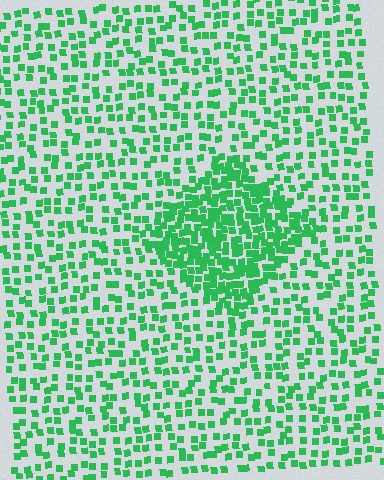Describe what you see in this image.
The image contains small green elements arranged at two different densities. A diamond-shaped region is visible where the elements are more densely packed than the surrounding area.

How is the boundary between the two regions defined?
The boundary is defined by a change in element density (approximately 2.2x ratio). All elements are the same color, size, and shape.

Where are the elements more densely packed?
The elements are more densely packed inside the diamond boundary.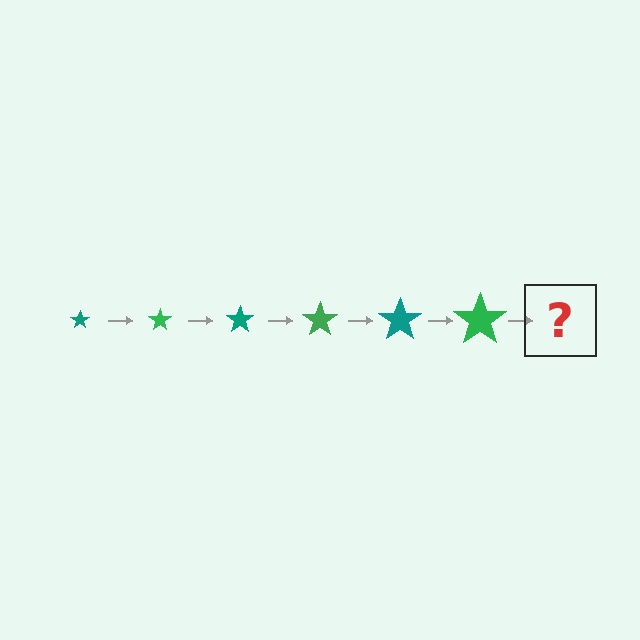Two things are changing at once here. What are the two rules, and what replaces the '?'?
The two rules are that the star grows larger each step and the color cycles through teal and green. The '?' should be a teal star, larger than the previous one.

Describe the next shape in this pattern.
It should be a teal star, larger than the previous one.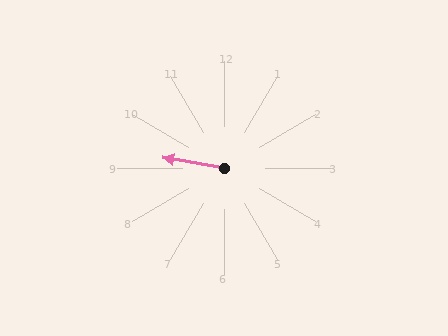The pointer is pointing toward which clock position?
Roughly 9 o'clock.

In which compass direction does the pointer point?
West.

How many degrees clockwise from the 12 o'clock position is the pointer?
Approximately 279 degrees.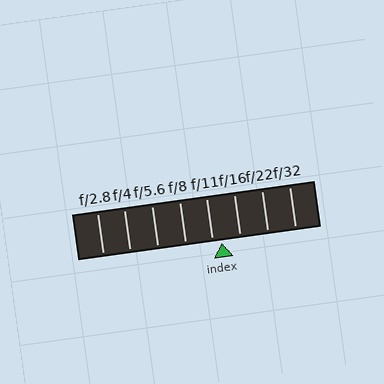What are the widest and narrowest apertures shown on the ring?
The widest aperture shown is f/2.8 and the narrowest is f/32.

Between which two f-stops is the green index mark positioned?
The index mark is between f/11 and f/16.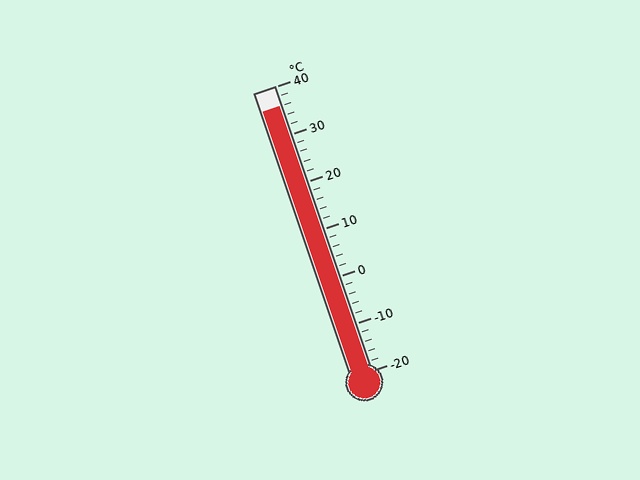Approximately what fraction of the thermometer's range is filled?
The thermometer is filled to approximately 95% of its range.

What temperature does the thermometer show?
The thermometer shows approximately 36°C.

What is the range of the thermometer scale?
The thermometer scale ranges from -20°C to 40°C.